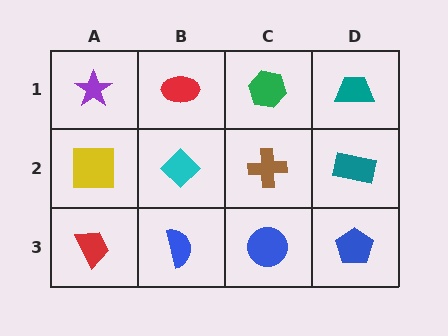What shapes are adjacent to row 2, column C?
A green hexagon (row 1, column C), a blue circle (row 3, column C), a cyan diamond (row 2, column B), a teal rectangle (row 2, column D).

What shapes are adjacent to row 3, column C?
A brown cross (row 2, column C), a blue semicircle (row 3, column B), a blue pentagon (row 3, column D).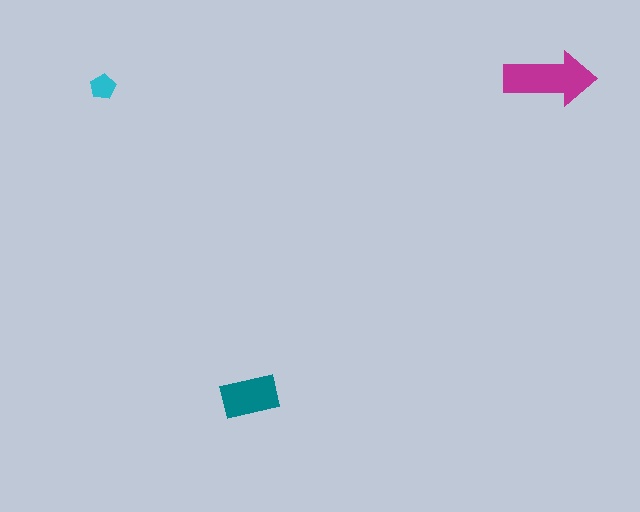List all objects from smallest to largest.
The cyan pentagon, the teal rectangle, the magenta arrow.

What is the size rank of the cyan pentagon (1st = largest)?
3rd.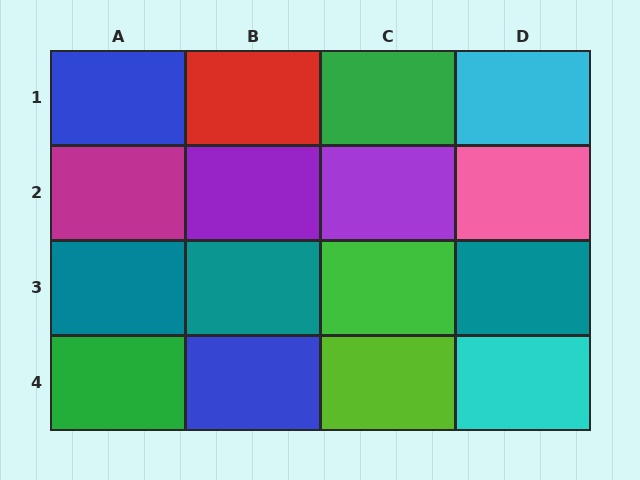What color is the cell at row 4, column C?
Lime.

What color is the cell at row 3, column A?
Teal.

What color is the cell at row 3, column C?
Green.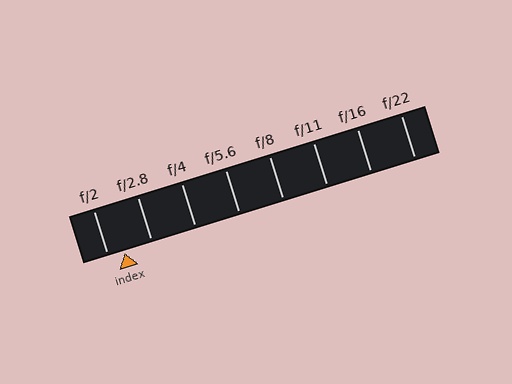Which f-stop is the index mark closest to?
The index mark is closest to f/2.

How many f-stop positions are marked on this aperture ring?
There are 8 f-stop positions marked.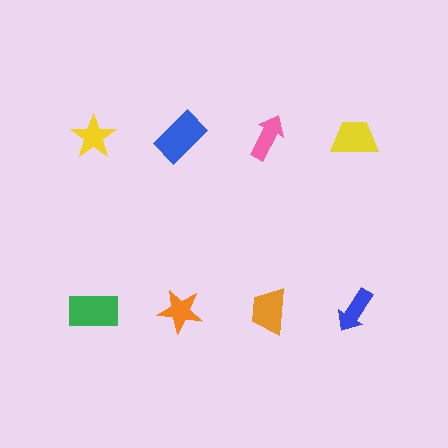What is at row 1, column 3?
A pink arrow.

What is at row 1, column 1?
A yellow star.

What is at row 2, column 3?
An orange trapezoid.